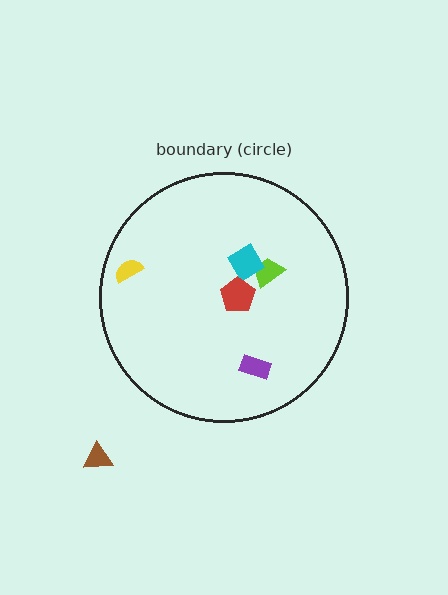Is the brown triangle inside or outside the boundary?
Outside.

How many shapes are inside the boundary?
5 inside, 1 outside.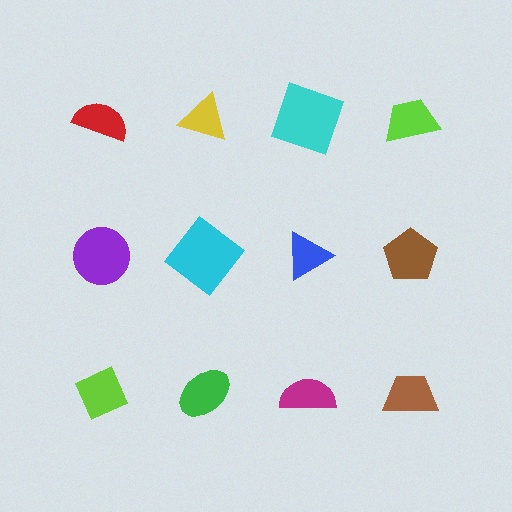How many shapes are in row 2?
4 shapes.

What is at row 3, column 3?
A magenta semicircle.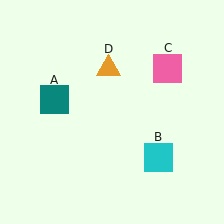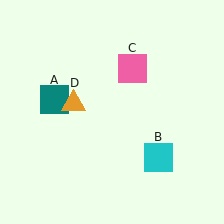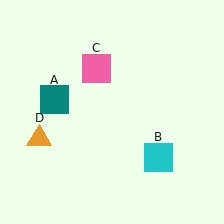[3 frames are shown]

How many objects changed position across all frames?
2 objects changed position: pink square (object C), orange triangle (object D).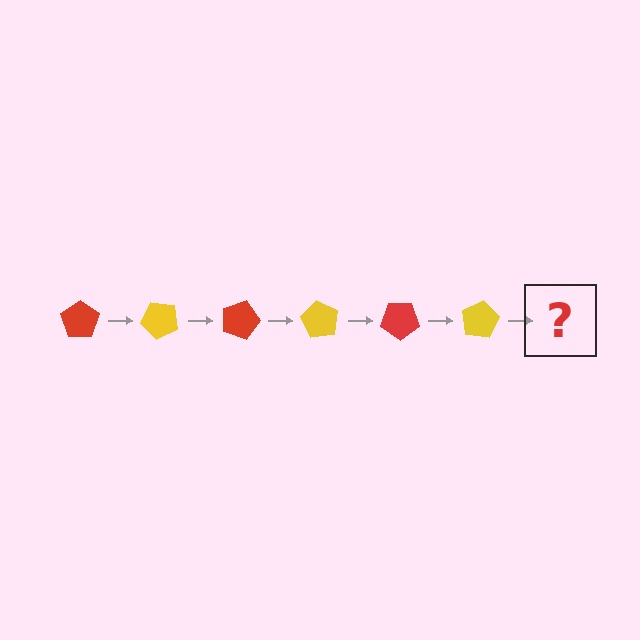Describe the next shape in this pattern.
It should be a red pentagon, rotated 270 degrees from the start.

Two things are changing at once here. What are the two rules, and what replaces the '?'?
The two rules are that it rotates 45 degrees each step and the color cycles through red and yellow. The '?' should be a red pentagon, rotated 270 degrees from the start.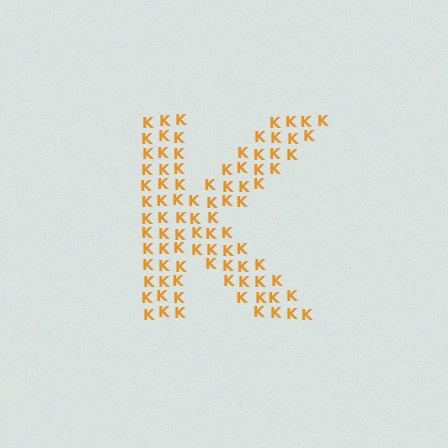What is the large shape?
The large shape is the letter K.